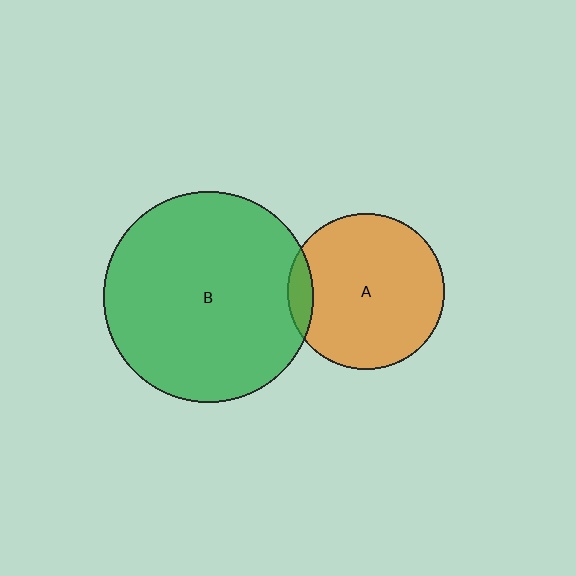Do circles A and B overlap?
Yes.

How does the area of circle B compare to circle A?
Approximately 1.8 times.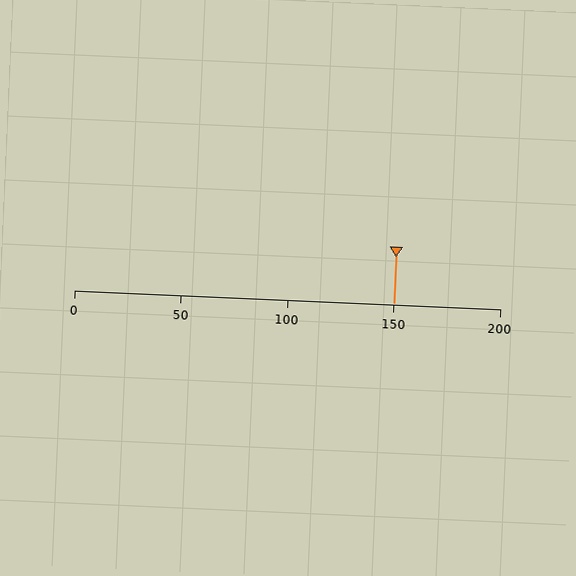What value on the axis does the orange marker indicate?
The marker indicates approximately 150.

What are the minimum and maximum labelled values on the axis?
The axis runs from 0 to 200.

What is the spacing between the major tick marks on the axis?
The major ticks are spaced 50 apart.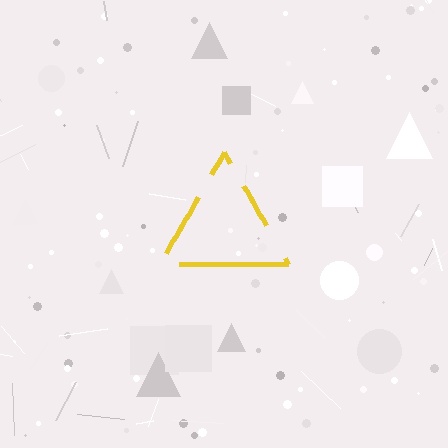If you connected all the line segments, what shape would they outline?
They would outline a triangle.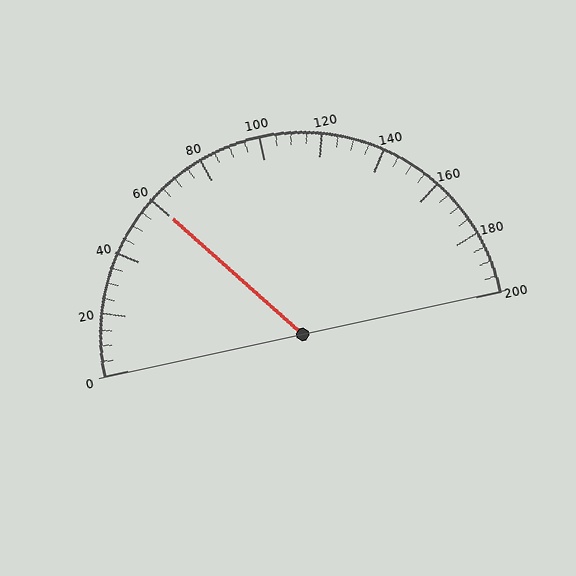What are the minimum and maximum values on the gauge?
The gauge ranges from 0 to 200.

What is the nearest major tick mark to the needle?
The nearest major tick mark is 60.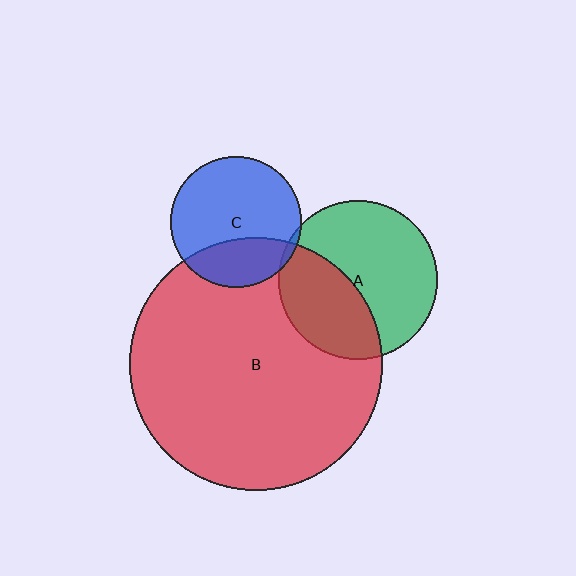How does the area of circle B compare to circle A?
Approximately 2.5 times.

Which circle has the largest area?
Circle B (red).